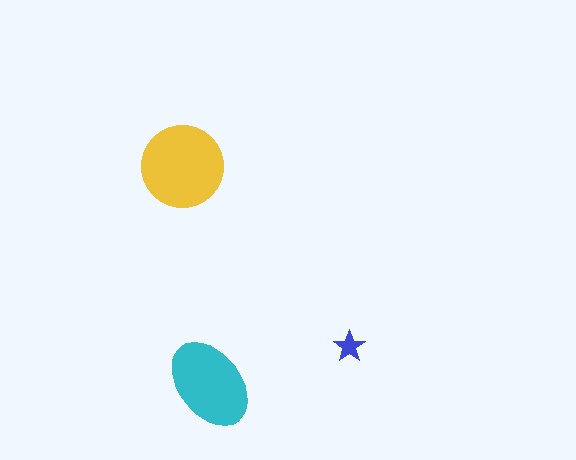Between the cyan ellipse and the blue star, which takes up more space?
The cyan ellipse.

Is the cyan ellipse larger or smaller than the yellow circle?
Smaller.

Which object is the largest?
The yellow circle.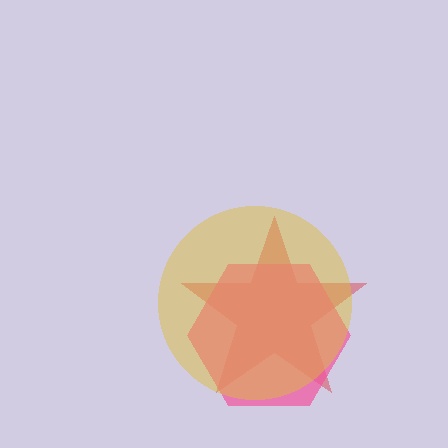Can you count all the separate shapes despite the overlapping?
Yes, there are 3 separate shapes.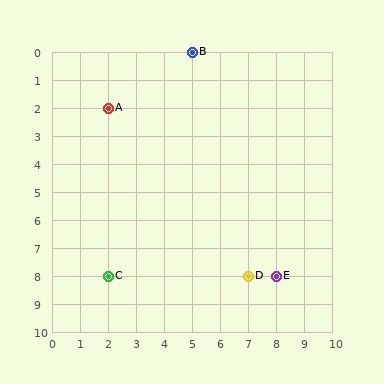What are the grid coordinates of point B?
Point B is at grid coordinates (5, 0).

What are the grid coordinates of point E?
Point E is at grid coordinates (8, 8).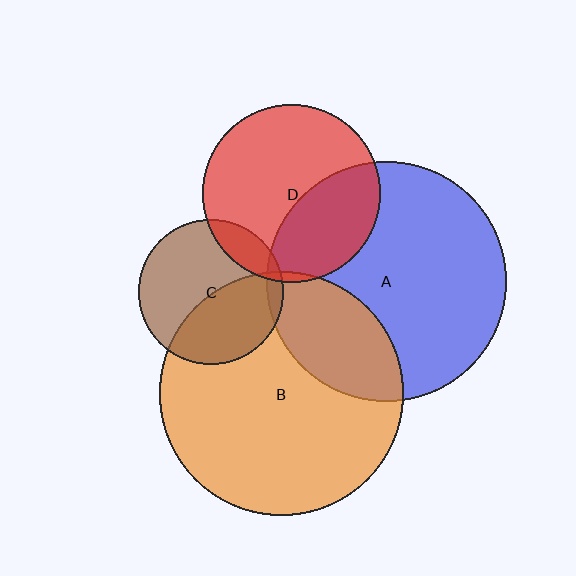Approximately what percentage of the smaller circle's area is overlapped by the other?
Approximately 35%.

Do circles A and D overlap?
Yes.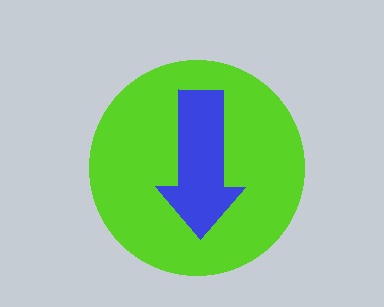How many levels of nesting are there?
2.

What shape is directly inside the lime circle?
The blue arrow.